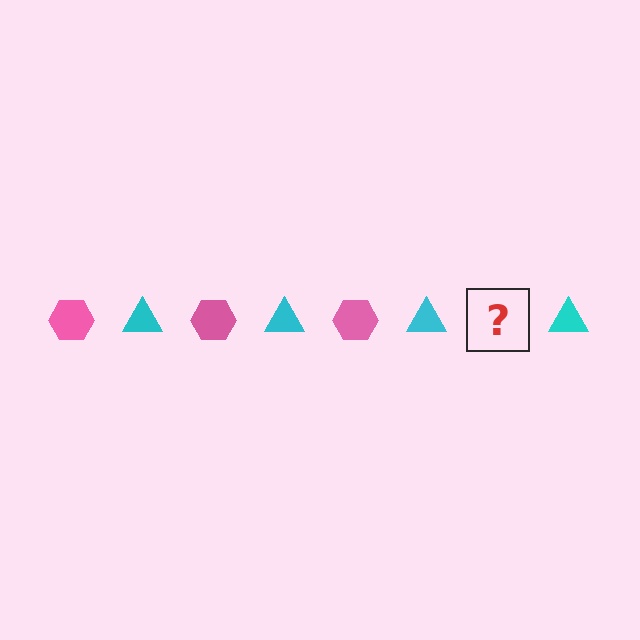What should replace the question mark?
The question mark should be replaced with a pink hexagon.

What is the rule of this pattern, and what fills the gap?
The rule is that the pattern alternates between pink hexagon and cyan triangle. The gap should be filled with a pink hexagon.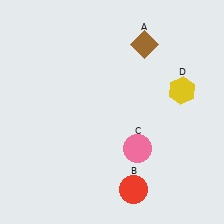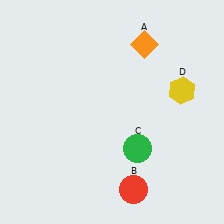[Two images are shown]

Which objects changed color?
A changed from brown to orange. C changed from pink to green.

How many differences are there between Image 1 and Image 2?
There are 2 differences between the two images.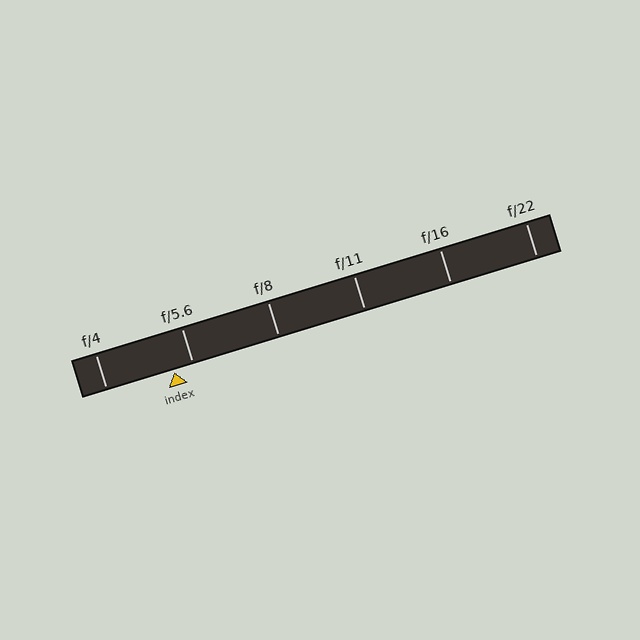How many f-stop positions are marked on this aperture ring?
There are 6 f-stop positions marked.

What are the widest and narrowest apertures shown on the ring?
The widest aperture shown is f/4 and the narrowest is f/22.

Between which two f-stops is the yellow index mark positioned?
The index mark is between f/4 and f/5.6.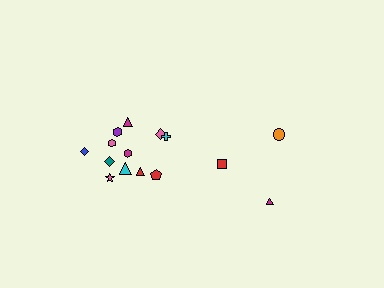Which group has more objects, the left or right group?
The left group.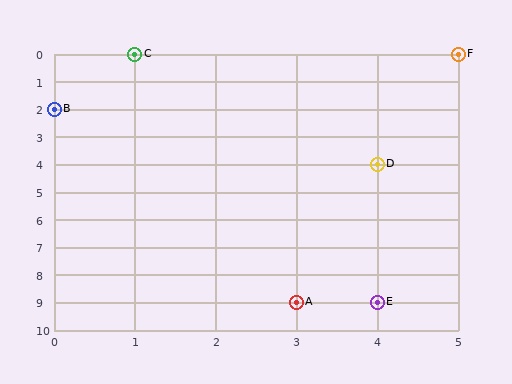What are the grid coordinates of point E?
Point E is at grid coordinates (4, 9).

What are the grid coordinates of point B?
Point B is at grid coordinates (0, 2).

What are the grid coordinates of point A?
Point A is at grid coordinates (3, 9).